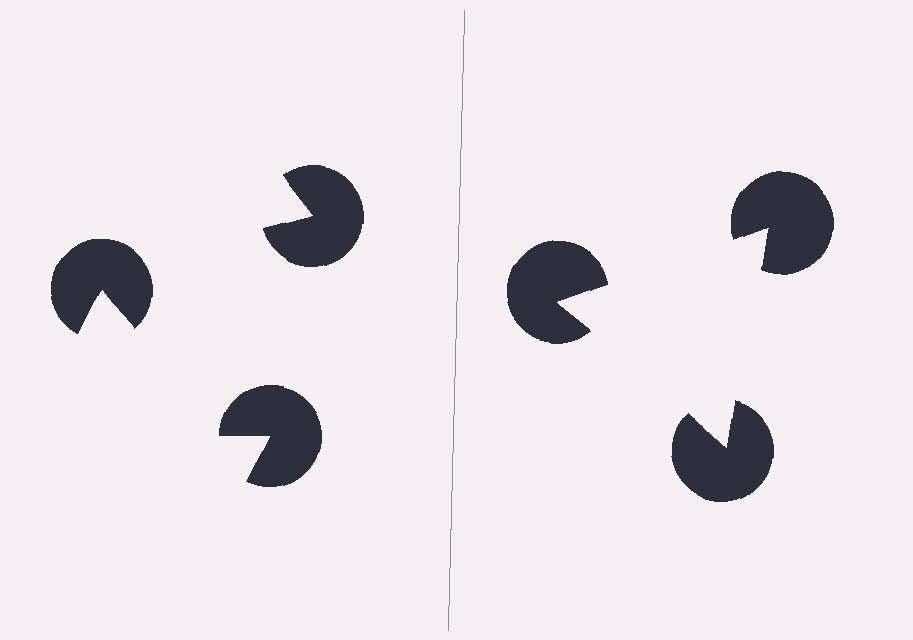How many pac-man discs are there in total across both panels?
6 — 3 on each side.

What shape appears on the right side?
An illusory triangle.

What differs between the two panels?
The pac-man discs are positioned identically on both sides; only the wedge orientations differ. On the right they align to a triangle; on the left they are misaligned.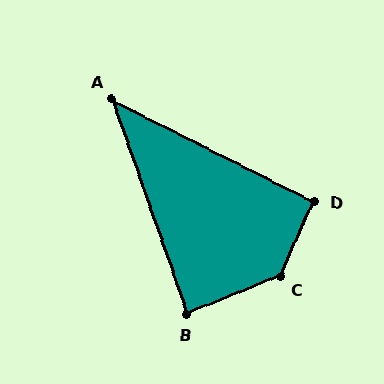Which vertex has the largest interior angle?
C, at approximately 136 degrees.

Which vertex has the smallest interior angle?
A, at approximately 44 degrees.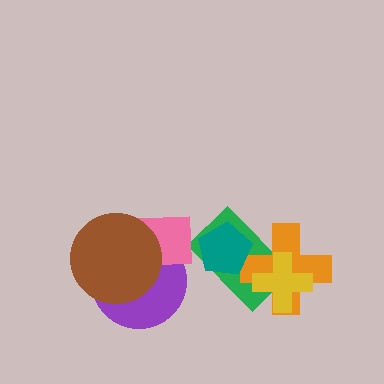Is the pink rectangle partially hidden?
Yes, it is partially covered by another shape.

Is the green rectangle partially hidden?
Yes, it is partially covered by another shape.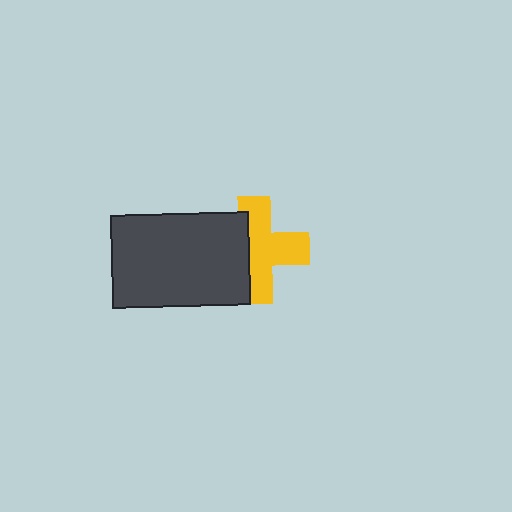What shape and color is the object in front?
The object in front is a dark gray rectangle.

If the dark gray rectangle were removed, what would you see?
You would see the complete yellow cross.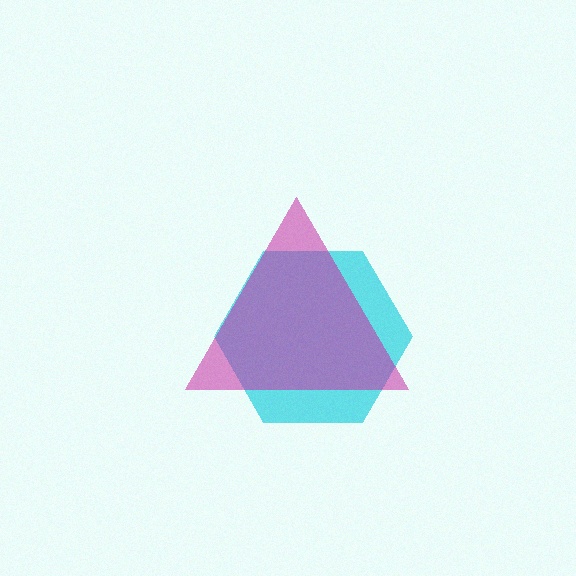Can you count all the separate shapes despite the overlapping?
Yes, there are 2 separate shapes.